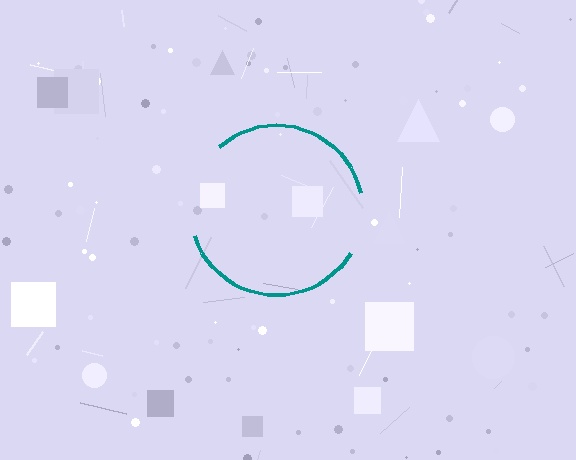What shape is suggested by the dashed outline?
The dashed outline suggests a circle.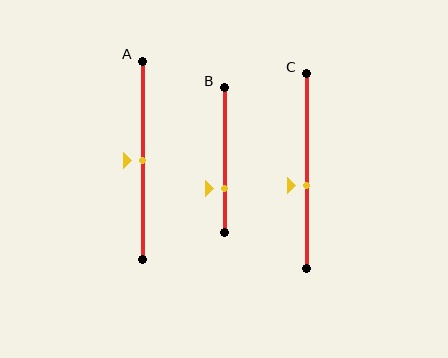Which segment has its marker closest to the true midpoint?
Segment A has its marker closest to the true midpoint.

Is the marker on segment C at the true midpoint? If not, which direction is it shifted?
No, the marker on segment C is shifted downward by about 7% of the segment length.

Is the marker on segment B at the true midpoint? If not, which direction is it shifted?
No, the marker on segment B is shifted downward by about 20% of the segment length.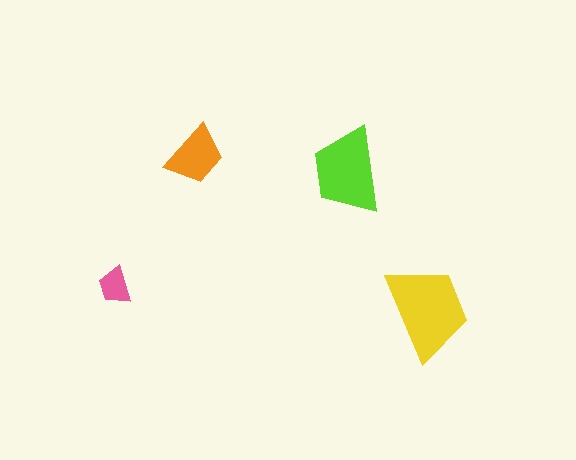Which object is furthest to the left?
The pink trapezoid is leftmost.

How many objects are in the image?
There are 4 objects in the image.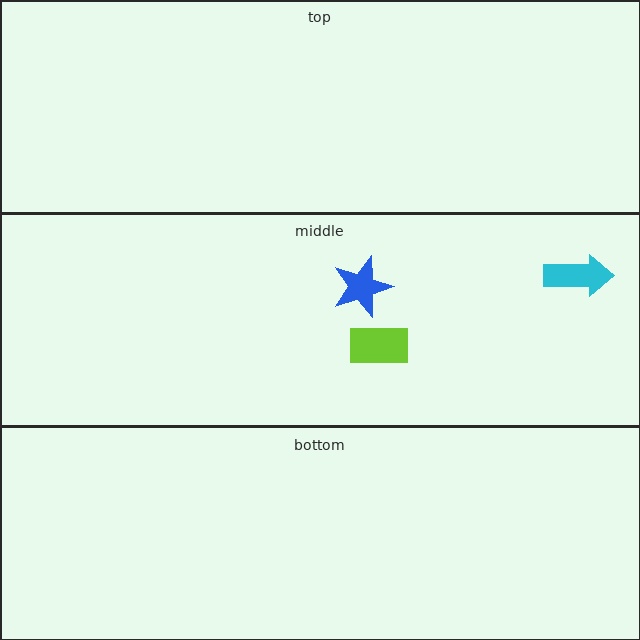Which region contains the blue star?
The middle region.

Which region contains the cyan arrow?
The middle region.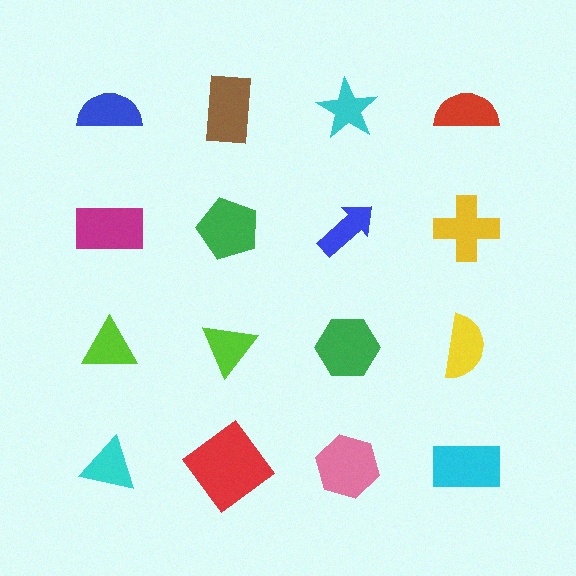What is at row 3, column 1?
A lime triangle.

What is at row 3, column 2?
A lime triangle.